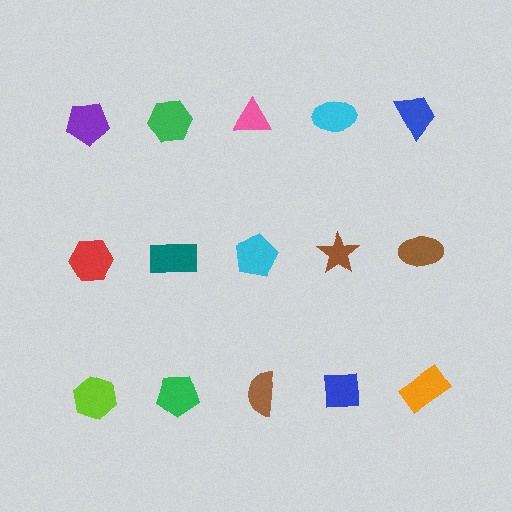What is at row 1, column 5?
A blue trapezoid.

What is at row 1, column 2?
A green hexagon.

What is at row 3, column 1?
A lime hexagon.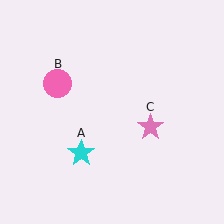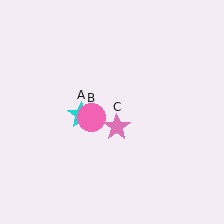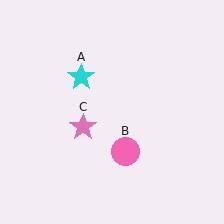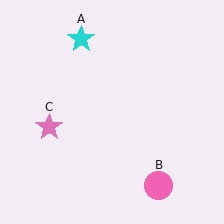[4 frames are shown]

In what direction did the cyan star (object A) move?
The cyan star (object A) moved up.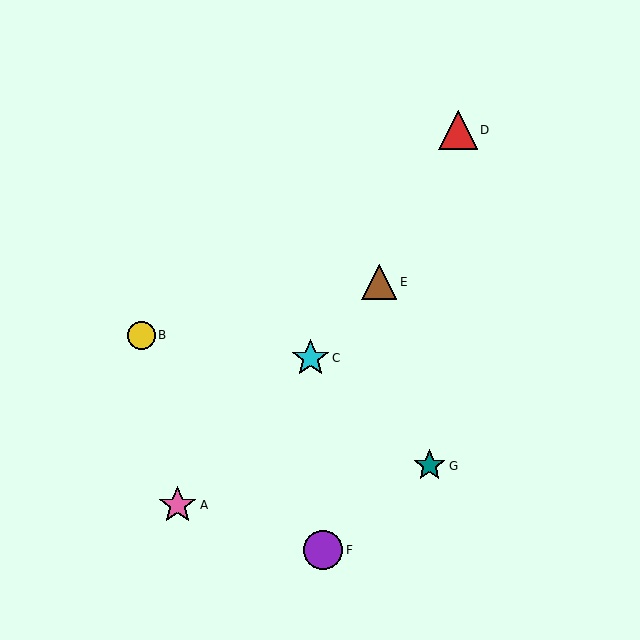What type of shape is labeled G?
Shape G is a teal star.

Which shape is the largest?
The purple circle (labeled F) is the largest.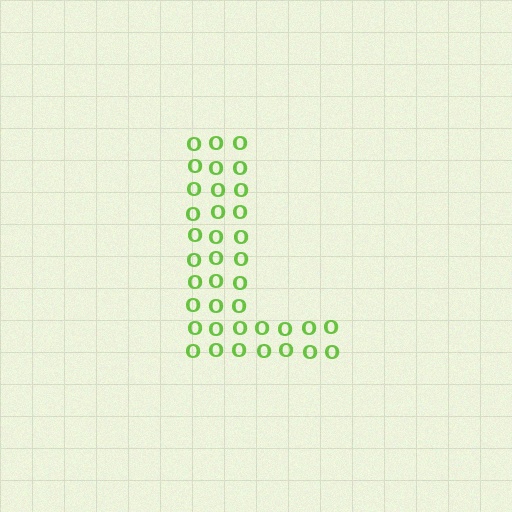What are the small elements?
The small elements are letter O's.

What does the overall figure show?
The overall figure shows the letter L.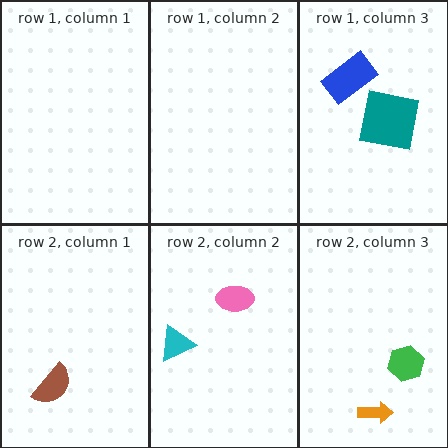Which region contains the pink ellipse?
The row 2, column 2 region.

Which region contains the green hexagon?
The row 2, column 3 region.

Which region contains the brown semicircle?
The row 2, column 1 region.